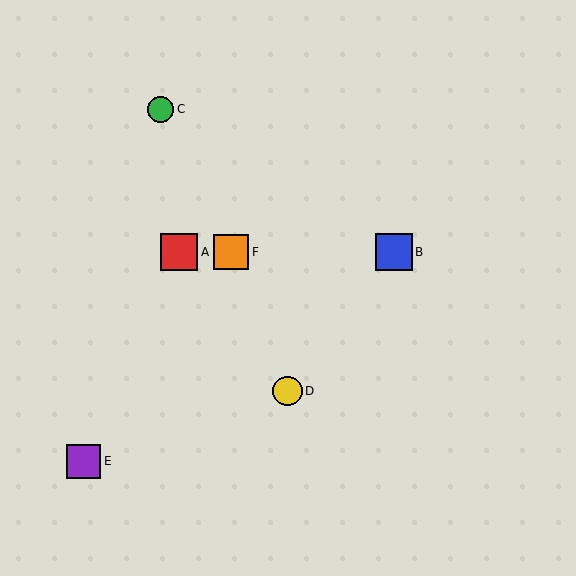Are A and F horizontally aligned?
Yes, both are at y≈252.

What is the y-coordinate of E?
Object E is at y≈461.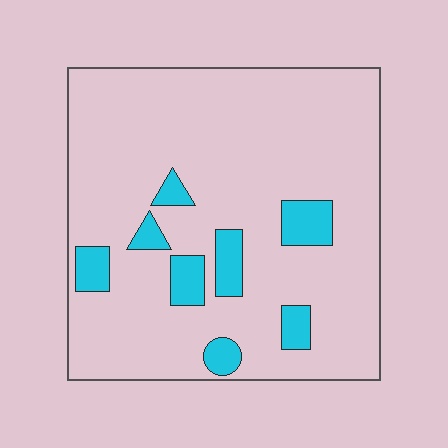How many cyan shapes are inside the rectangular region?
8.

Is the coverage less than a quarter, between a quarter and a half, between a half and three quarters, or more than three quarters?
Less than a quarter.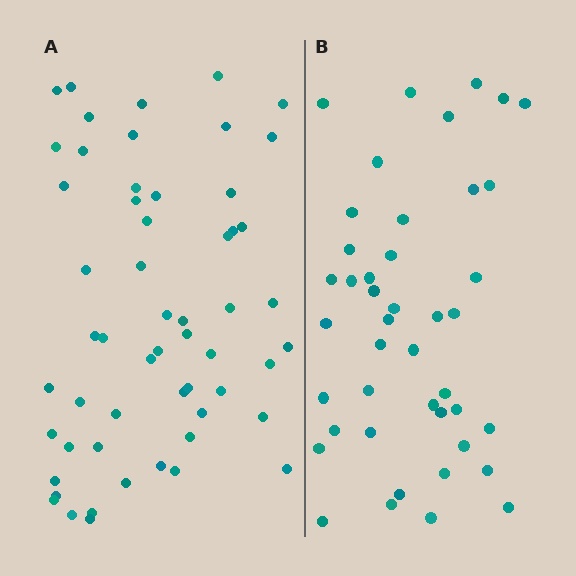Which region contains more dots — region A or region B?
Region A (the left region) has more dots.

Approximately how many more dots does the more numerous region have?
Region A has approximately 15 more dots than region B.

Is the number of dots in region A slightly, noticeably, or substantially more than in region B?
Region A has noticeably more, but not dramatically so. The ratio is roughly 1.3 to 1.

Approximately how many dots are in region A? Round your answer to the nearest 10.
About 60 dots. (The exact count is 56, which rounds to 60.)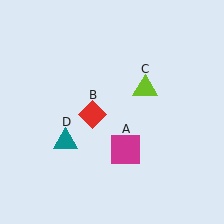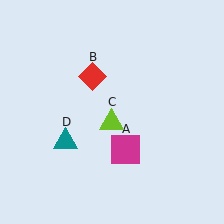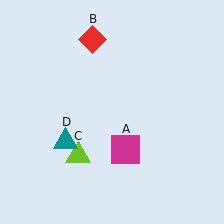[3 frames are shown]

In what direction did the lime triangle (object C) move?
The lime triangle (object C) moved down and to the left.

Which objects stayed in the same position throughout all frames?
Magenta square (object A) and teal triangle (object D) remained stationary.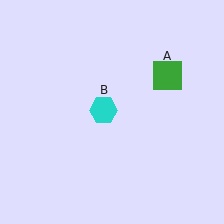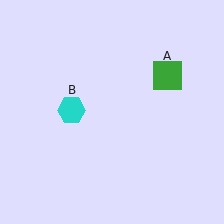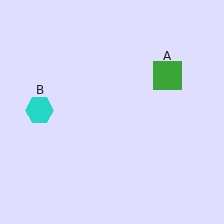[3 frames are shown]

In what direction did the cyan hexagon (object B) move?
The cyan hexagon (object B) moved left.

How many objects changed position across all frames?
1 object changed position: cyan hexagon (object B).